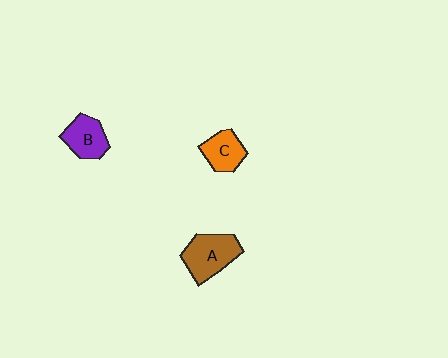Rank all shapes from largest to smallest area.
From largest to smallest: A (brown), B (purple), C (orange).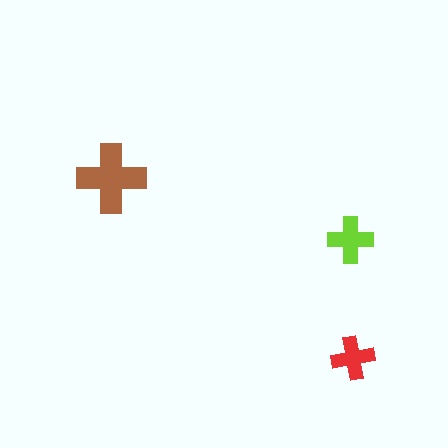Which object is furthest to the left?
The brown cross is leftmost.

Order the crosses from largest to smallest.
the brown one, the lime one, the red one.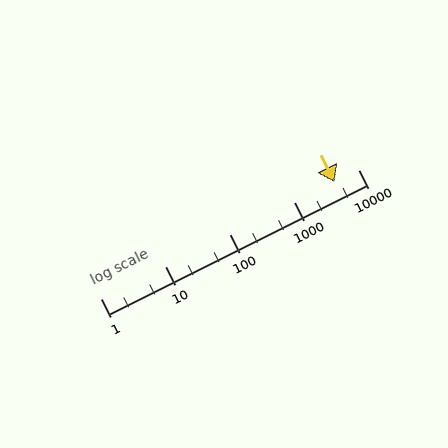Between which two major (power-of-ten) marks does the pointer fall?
The pointer is between 1000 and 10000.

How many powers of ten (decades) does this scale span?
The scale spans 4 decades, from 1 to 10000.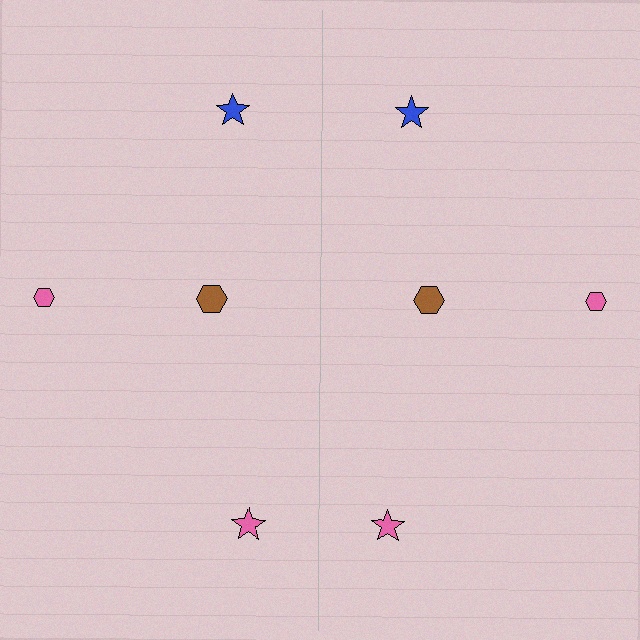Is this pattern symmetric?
Yes, this pattern has bilateral (reflection) symmetry.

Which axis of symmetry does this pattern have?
The pattern has a vertical axis of symmetry running through the center of the image.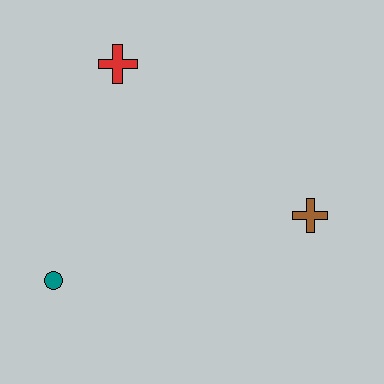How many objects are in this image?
There are 3 objects.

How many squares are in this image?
There are no squares.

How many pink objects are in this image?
There are no pink objects.